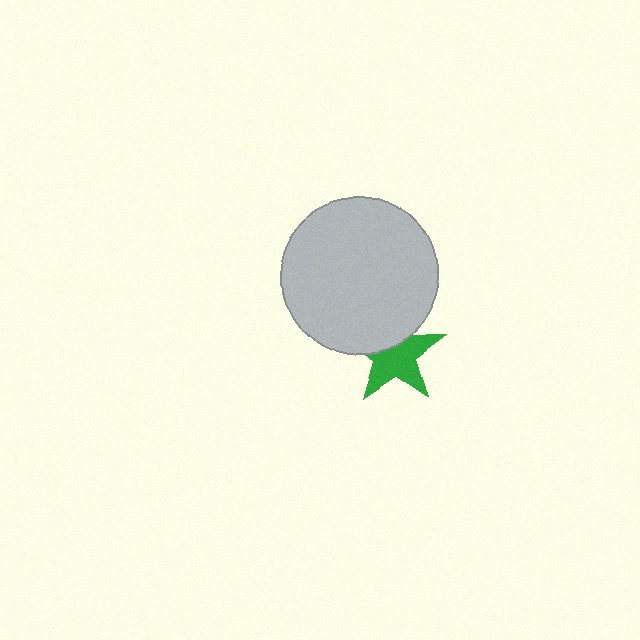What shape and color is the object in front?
The object in front is a light gray circle.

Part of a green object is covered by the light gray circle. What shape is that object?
It is a star.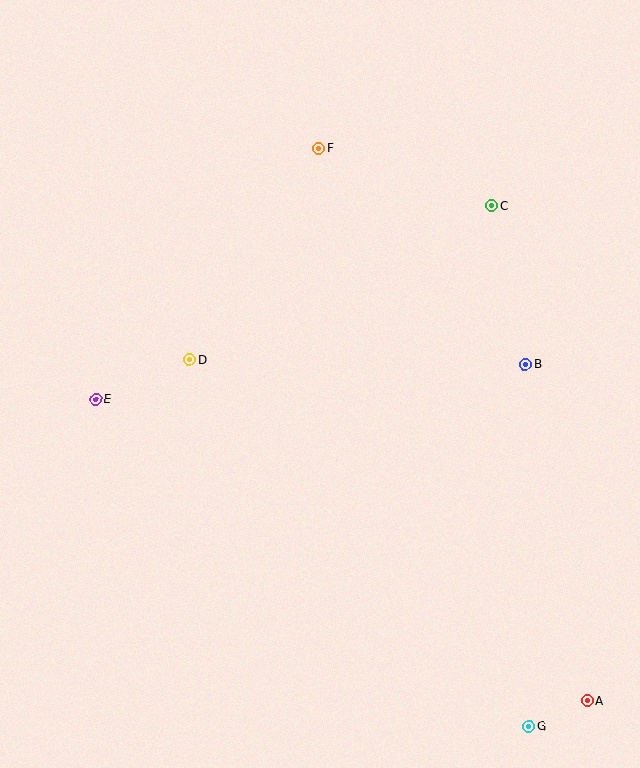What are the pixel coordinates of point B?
Point B is at (525, 364).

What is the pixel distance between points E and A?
The distance between E and A is 577 pixels.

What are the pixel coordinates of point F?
Point F is at (318, 148).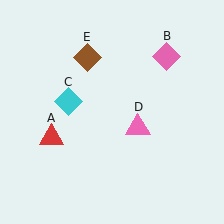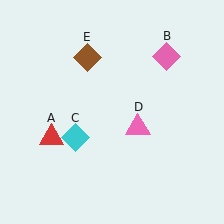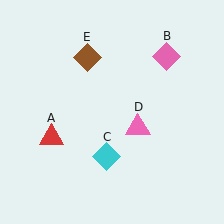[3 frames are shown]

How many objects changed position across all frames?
1 object changed position: cyan diamond (object C).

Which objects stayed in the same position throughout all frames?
Red triangle (object A) and pink diamond (object B) and pink triangle (object D) and brown diamond (object E) remained stationary.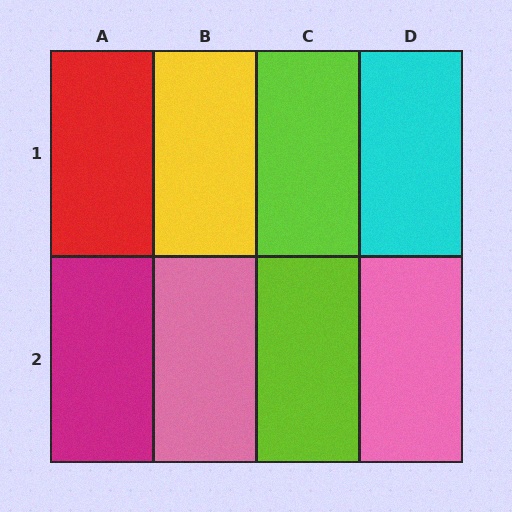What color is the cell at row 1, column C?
Lime.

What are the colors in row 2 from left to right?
Magenta, pink, lime, pink.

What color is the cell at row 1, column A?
Red.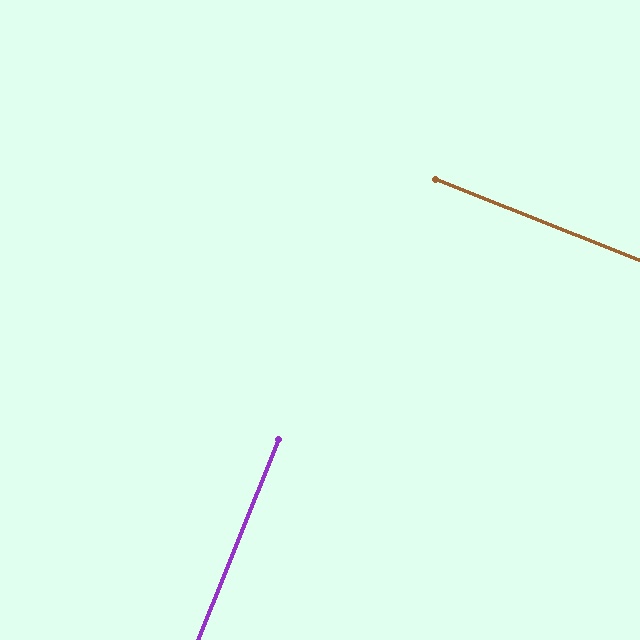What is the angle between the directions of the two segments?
Approximately 90 degrees.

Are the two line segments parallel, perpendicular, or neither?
Perpendicular — they meet at approximately 90°.